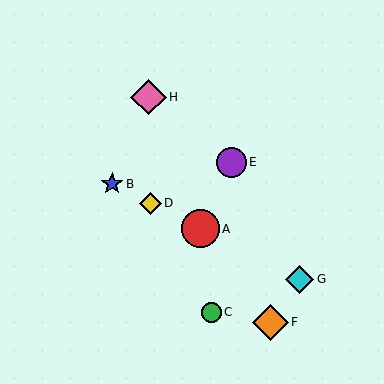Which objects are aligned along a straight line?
Objects A, B, D, G are aligned along a straight line.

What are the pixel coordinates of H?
Object H is at (149, 97).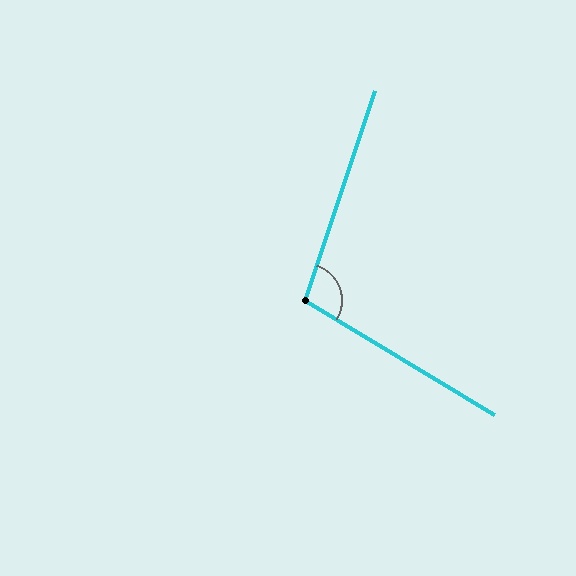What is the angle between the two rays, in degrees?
Approximately 102 degrees.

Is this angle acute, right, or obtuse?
It is obtuse.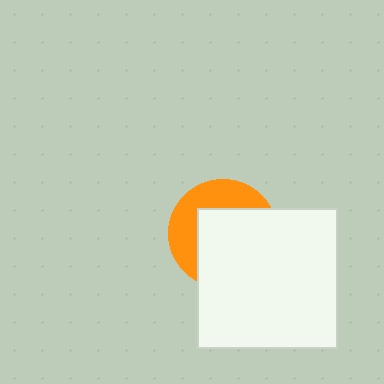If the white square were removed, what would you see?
You would see the complete orange circle.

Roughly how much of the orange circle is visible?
A small part of it is visible (roughly 39%).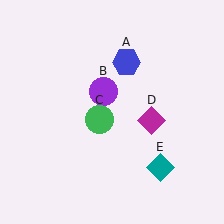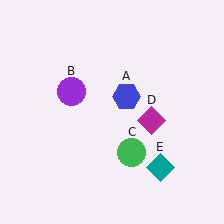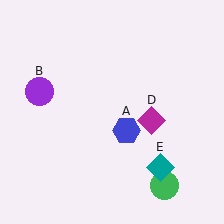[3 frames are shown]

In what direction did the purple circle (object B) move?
The purple circle (object B) moved left.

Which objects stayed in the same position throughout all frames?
Magenta diamond (object D) and teal diamond (object E) remained stationary.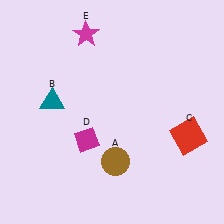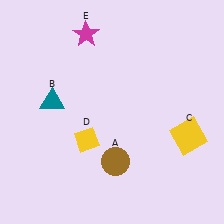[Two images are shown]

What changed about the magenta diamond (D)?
In Image 1, D is magenta. In Image 2, it changed to yellow.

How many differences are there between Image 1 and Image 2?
There are 2 differences between the two images.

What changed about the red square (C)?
In Image 1, C is red. In Image 2, it changed to yellow.